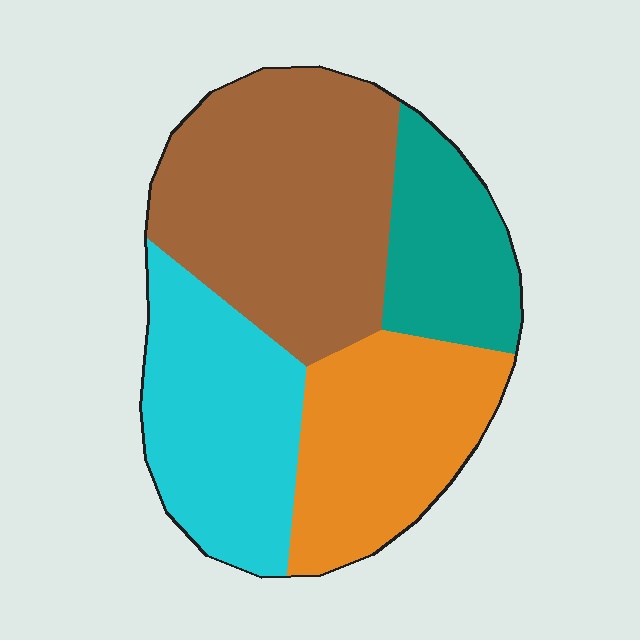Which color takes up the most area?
Brown, at roughly 35%.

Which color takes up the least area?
Teal, at roughly 15%.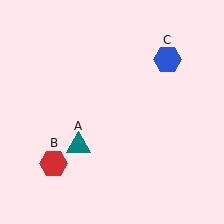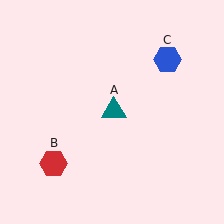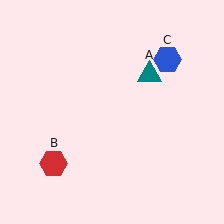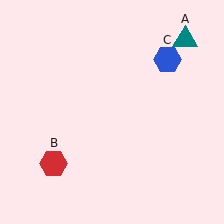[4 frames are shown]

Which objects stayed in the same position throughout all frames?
Red hexagon (object B) and blue hexagon (object C) remained stationary.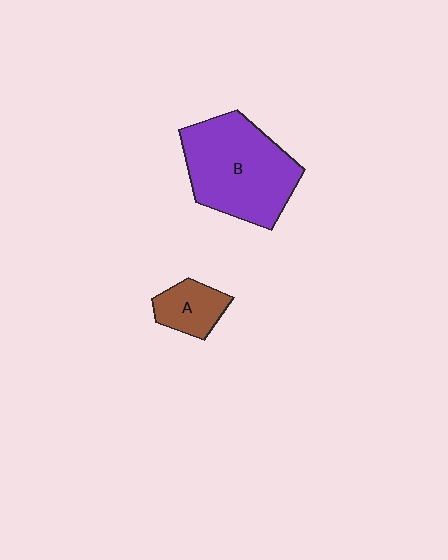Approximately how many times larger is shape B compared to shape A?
Approximately 3.0 times.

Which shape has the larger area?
Shape B (purple).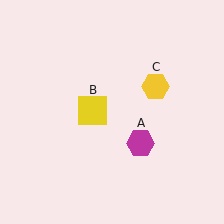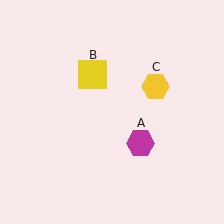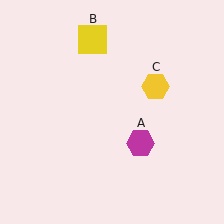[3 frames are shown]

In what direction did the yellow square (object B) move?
The yellow square (object B) moved up.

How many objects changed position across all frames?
1 object changed position: yellow square (object B).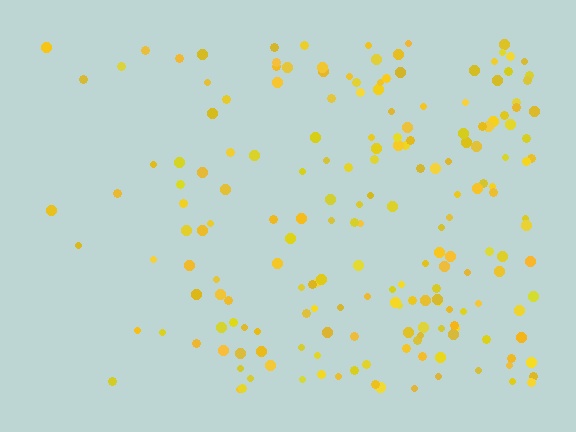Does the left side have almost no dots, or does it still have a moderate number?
Still a moderate number, just noticeably fewer than the right.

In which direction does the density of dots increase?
From left to right, with the right side densest.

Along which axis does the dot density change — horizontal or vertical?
Horizontal.